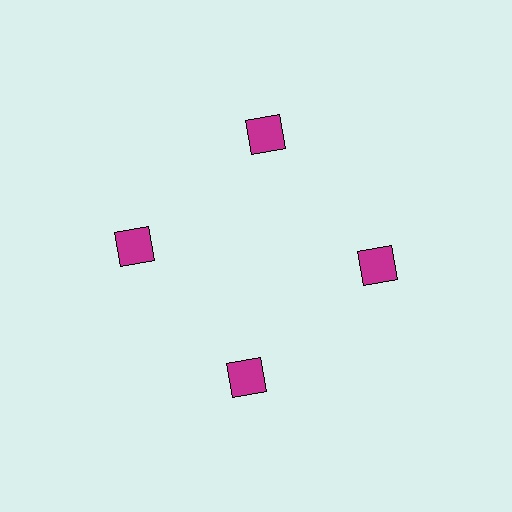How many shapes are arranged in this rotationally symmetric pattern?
There are 4 shapes, arranged in 4 groups of 1.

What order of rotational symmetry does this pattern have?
This pattern has 4-fold rotational symmetry.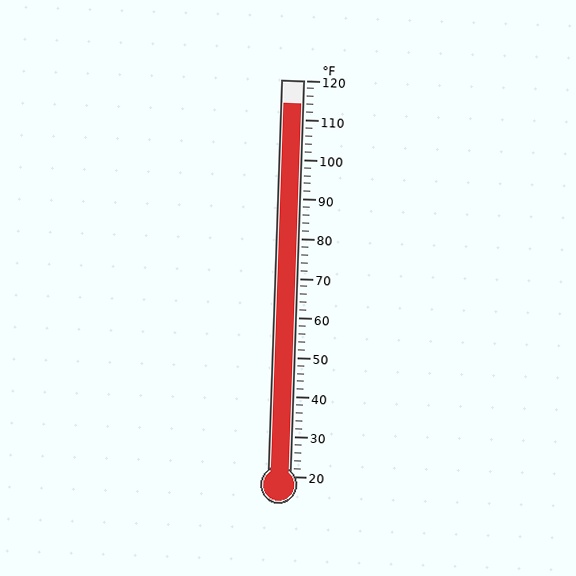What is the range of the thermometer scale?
The thermometer scale ranges from 20°F to 120°F.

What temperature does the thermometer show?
The thermometer shows approximately 114°F.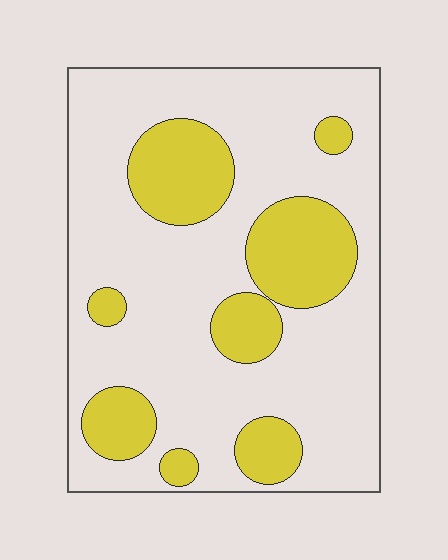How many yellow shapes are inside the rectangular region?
8.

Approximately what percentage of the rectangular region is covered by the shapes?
Approximately 25%.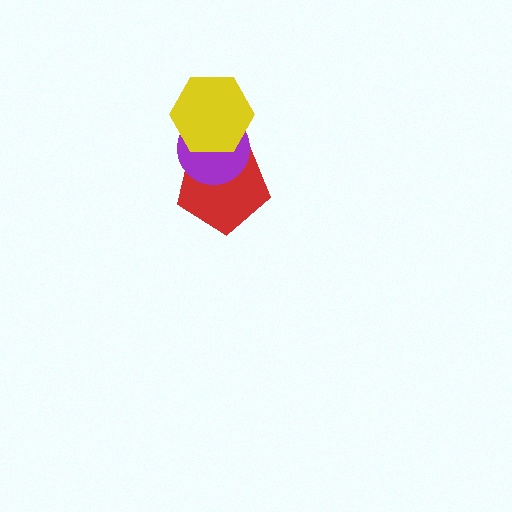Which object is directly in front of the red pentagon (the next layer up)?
The purple circle is directly in front of the red pentagon.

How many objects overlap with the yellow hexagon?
2 objects overlap with the yellow hexagon.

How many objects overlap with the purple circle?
2 objects overlap with the purple circle.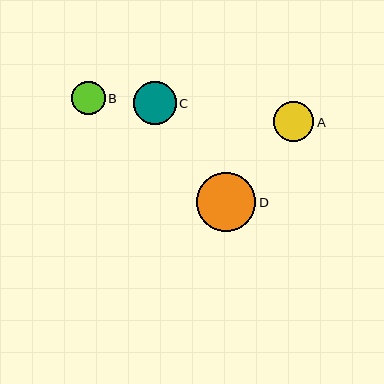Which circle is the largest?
Circle D is the largest with a size of approximately 59 pixels.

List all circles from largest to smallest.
From largest to smallest: D, C, A, B.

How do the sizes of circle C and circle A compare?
Circle C and circle A are approximately the same size.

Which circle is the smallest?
Circle B is the smallest with a size of approximately 34 pixels.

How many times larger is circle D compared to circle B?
Circle D is approximately 1.8 times the size of circle B.